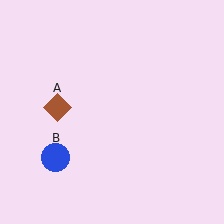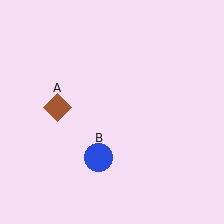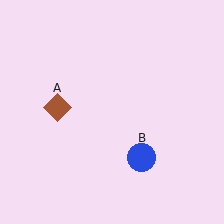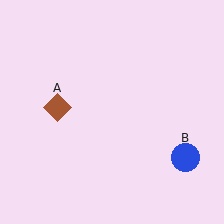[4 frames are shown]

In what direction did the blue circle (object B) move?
The blue circle (object B) moved right.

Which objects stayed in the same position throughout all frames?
Brown diamond (object A) remained stationary.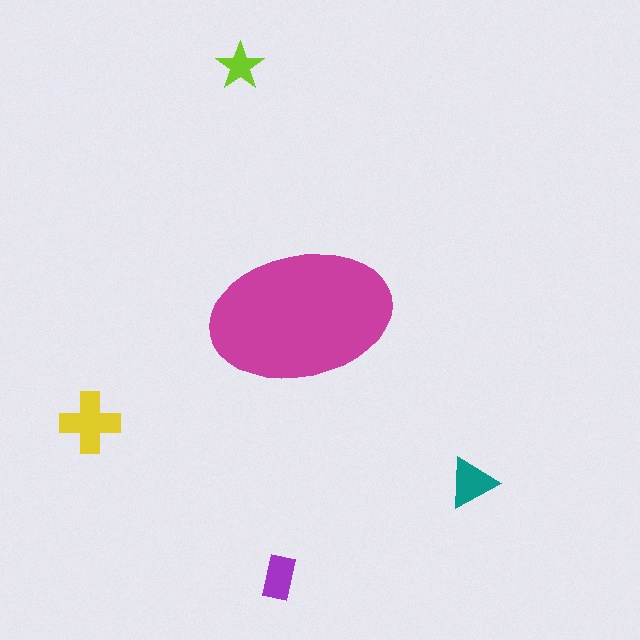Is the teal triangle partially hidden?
No, the teal triangle is fully visible.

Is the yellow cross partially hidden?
No, the yellow cross is fully visible.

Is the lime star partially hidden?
No, the lime star is fully visible.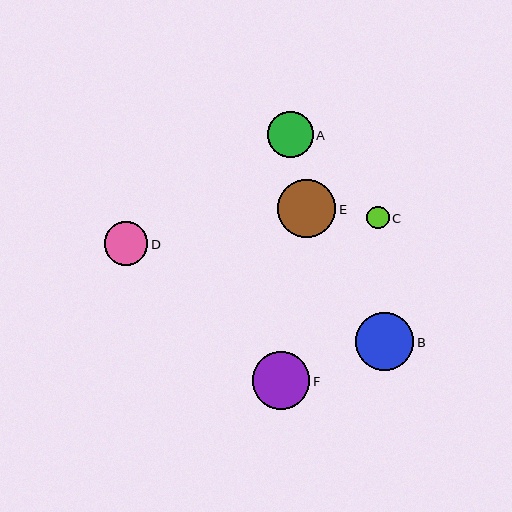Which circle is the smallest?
Circle C is the smallest with a size of approximately 23 pixels.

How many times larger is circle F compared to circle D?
Circle F is approximately 1.3 times the size of circle D.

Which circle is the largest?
Circle E is the largest with a size of approximately 58 pixels.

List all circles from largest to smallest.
From largest to smallest: E, B, F, A, D, C.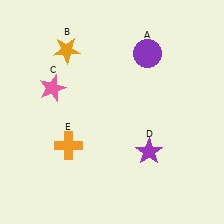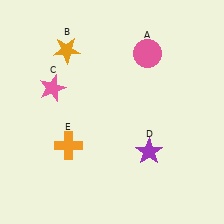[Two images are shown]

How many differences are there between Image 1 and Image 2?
There is 1 difference between the two images.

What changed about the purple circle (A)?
In Image 1, A is purple. In Image 2, it changed to pink.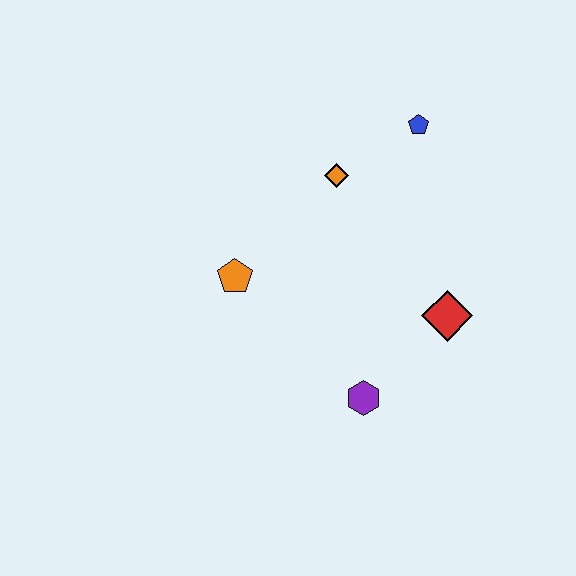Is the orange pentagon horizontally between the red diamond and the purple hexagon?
No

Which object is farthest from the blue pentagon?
The purple hexagon is farthest from the blue pentagon.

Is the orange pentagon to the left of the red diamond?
Yes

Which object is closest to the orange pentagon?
The orange diamond is closest to the orange pentagon.